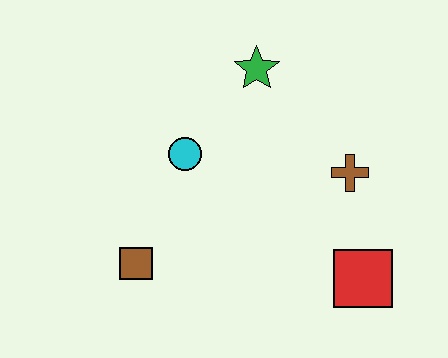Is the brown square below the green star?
Yes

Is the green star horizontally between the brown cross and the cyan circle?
Yes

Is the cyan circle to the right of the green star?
No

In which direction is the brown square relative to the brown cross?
The brown square is to the left of the brown cross.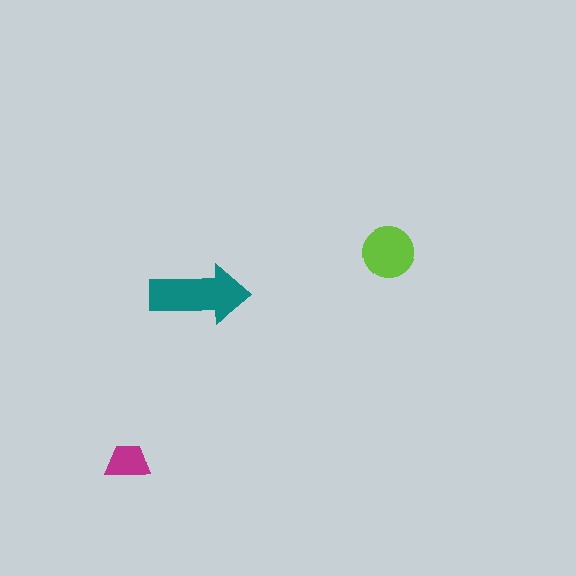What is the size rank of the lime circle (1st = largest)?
2nd.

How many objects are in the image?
There are 3 objects in the image.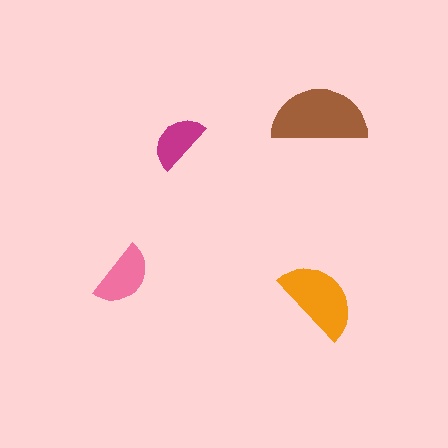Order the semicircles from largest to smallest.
the brown one, the orange one, the pink one, the magenta one.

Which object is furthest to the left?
The pink semicircle is leftmost.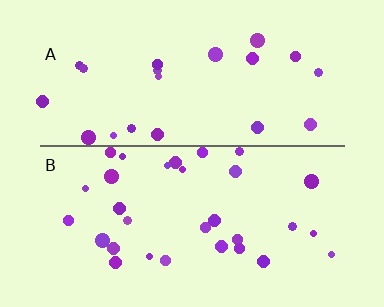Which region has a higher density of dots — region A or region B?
B (the bottom).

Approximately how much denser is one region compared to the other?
Approximately 1.4× — region B over region A.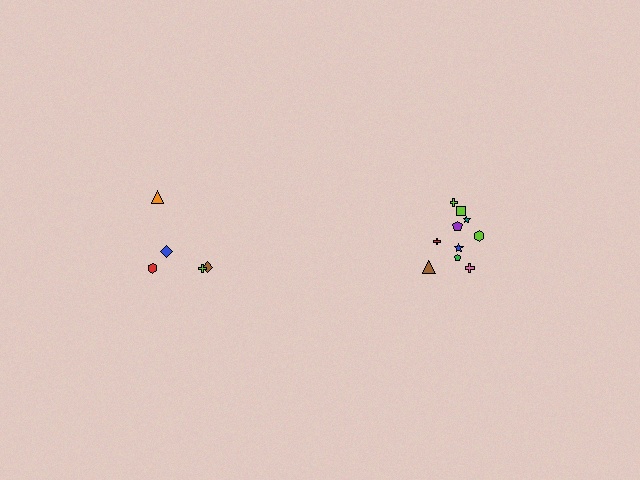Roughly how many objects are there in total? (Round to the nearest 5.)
Roughly 15 objects in total.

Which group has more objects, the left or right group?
The right group.